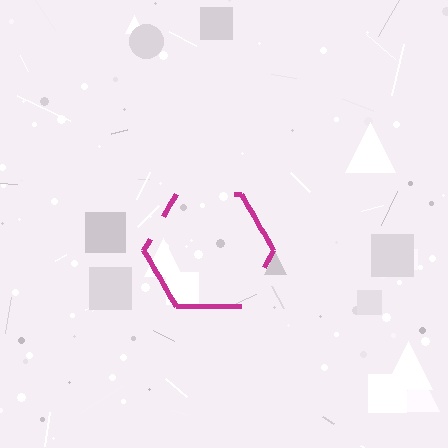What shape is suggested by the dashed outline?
The dashed outline suggests a hexagon.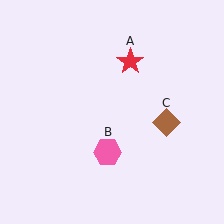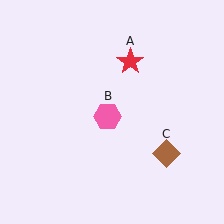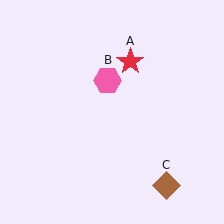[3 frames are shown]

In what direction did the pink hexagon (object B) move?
The pink hexagon (object B) moved up.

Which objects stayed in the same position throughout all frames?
Red star (object A) remained stationary.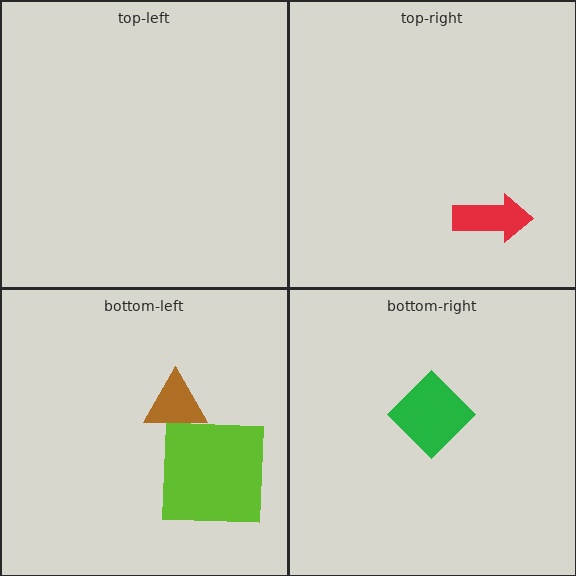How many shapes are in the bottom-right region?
1.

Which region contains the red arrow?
The top-right region.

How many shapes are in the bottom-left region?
2.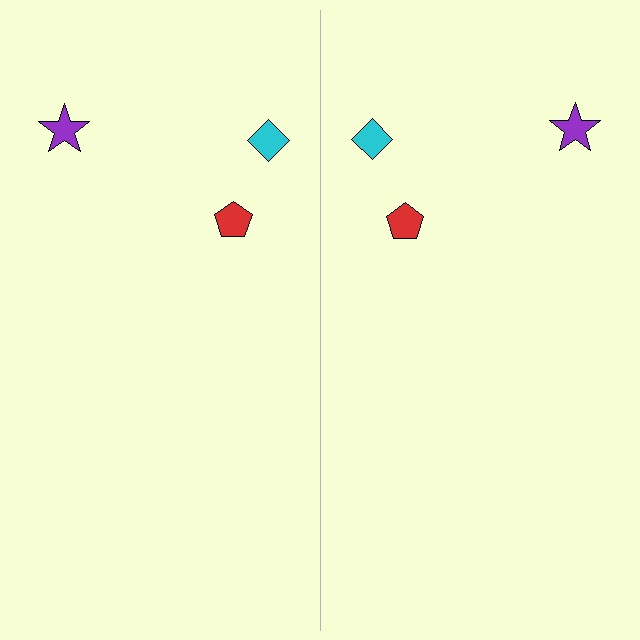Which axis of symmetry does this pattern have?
The pattern has a vertical axis of symmetry running through the center of the image.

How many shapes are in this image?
There are 6 shapes in this image.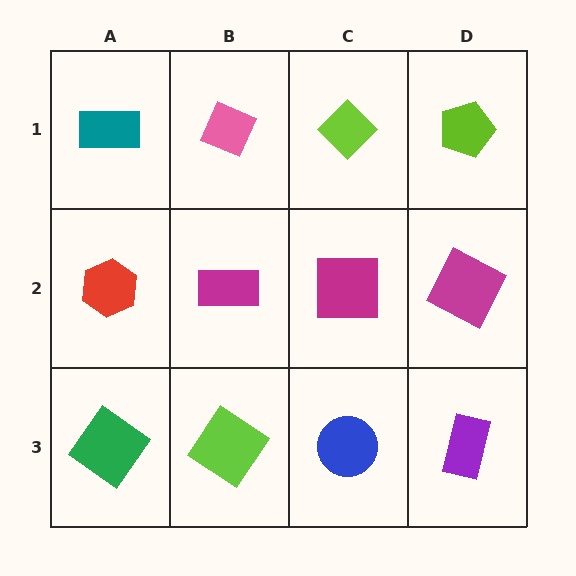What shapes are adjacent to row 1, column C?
A magenta square (row 2, column C), a pink diamond (row 1, column B), a lime pentagon (row 1, column D).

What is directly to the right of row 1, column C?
A lime pentagon.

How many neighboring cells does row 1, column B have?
3.